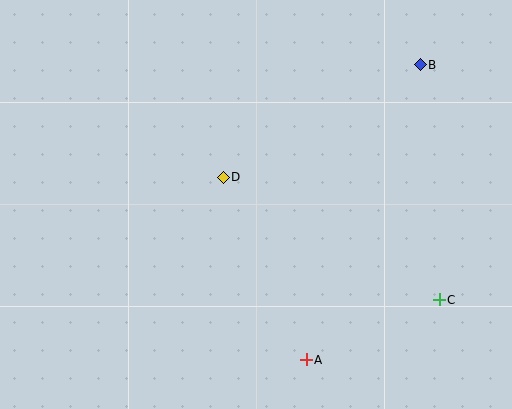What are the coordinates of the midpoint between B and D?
The midpoint between B and D is at (322, 121).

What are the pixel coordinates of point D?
Point D is at (223, 177).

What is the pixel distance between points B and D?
The distance between B and D is 227 pixels.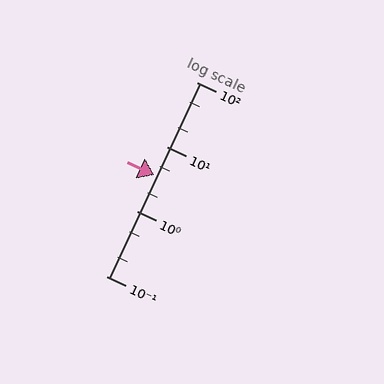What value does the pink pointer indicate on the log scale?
The pointer indicates approximately 3.7.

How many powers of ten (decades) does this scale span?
The scale spans 3 decades, from 0.1 to 100.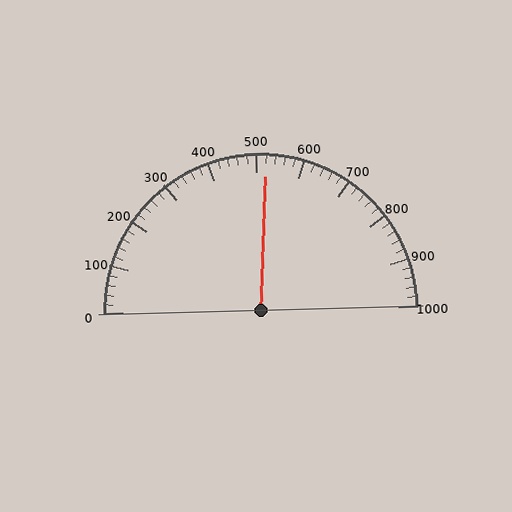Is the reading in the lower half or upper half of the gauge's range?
The reading is in the upper half of the range (0 to 1000).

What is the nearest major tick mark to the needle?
The nearest major tick mark is 500.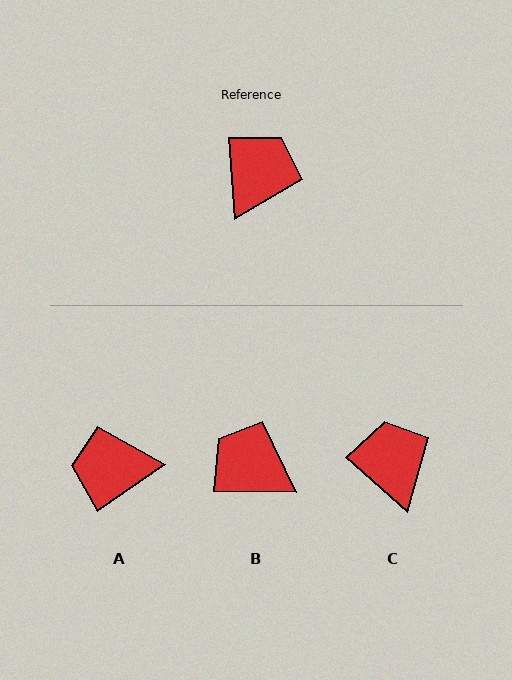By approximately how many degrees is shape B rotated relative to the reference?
Approximately 85 degrees counter-clockwise.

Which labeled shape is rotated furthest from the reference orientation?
A, about 120 degrees away.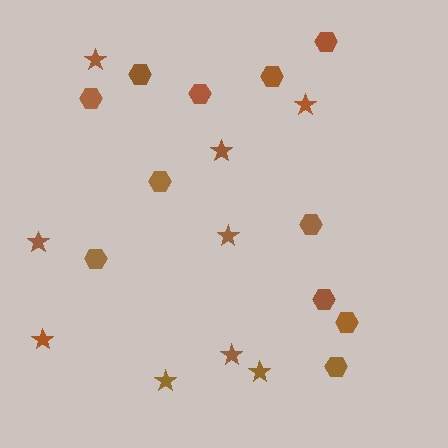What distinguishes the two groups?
There are 2 groups: one group of hexagons (11) and one group of stars (9).